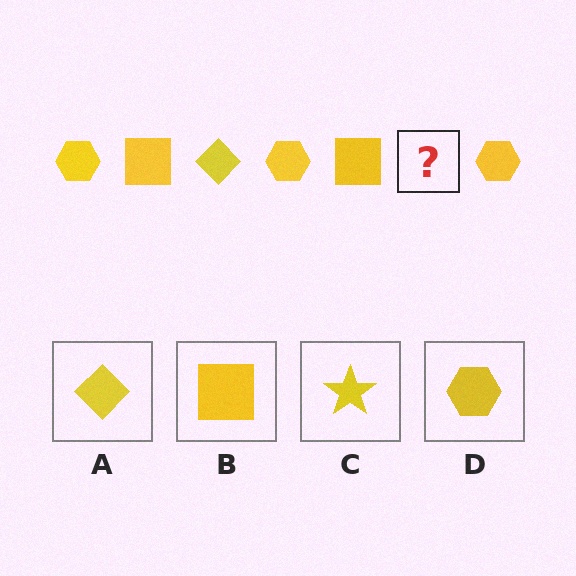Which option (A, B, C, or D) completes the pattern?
A.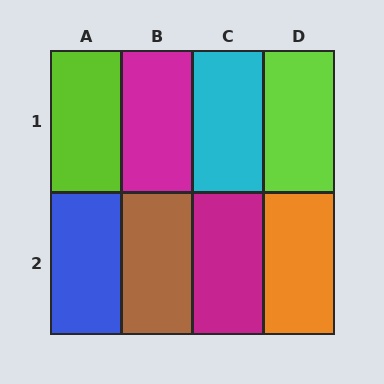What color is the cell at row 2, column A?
Blue.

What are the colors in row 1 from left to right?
Lime, magenta, cyan, lime.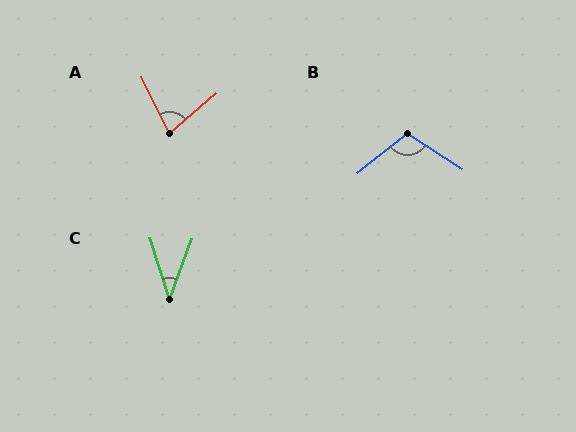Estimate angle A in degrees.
Approximately 76 degrees.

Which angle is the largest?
B, at approximately 108 degrees.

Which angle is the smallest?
C, at approximately 38 degrees.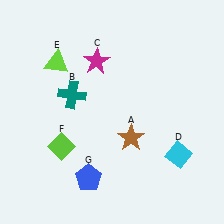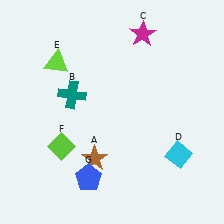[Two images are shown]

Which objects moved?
The objects that moved are: the brown star (A), the magenta star (C).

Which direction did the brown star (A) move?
The brown star (A) moved left.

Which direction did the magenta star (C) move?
The magenta star (C) moved right.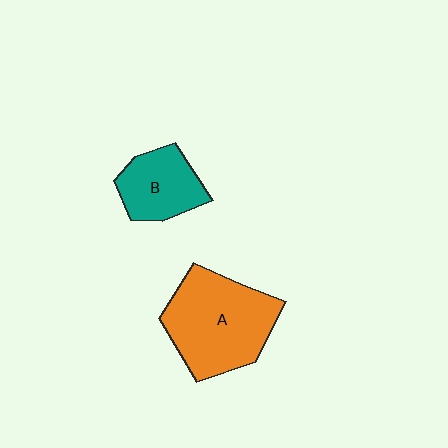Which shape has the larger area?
Shape A (orange).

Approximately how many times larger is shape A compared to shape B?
Approximately 1.8 times.